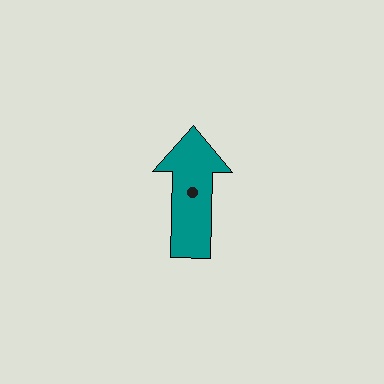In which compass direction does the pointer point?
North.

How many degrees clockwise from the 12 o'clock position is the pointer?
Approximately 1 degrees.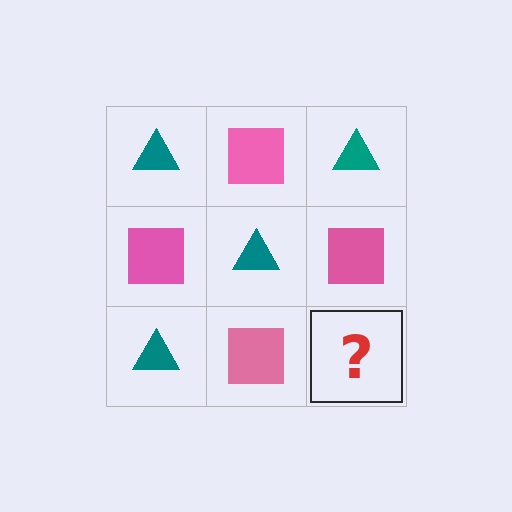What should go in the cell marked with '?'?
The missing cell should contain a teal triangle.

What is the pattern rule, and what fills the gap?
The rule is that it alternates teal triangle and pink square in a checkerboard pattern. The gap should be filled with a teal triangle.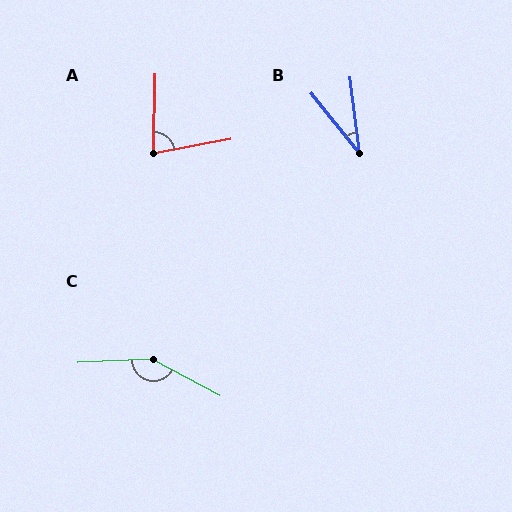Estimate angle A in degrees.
Approximately 78 degrees.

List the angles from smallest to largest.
B (31°), A (78°), C (149°).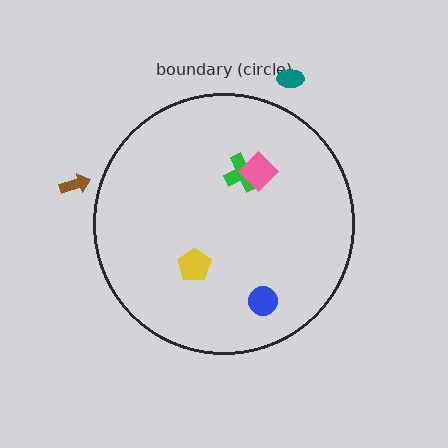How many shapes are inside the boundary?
4 inside, 2 outside.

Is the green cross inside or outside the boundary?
Inside.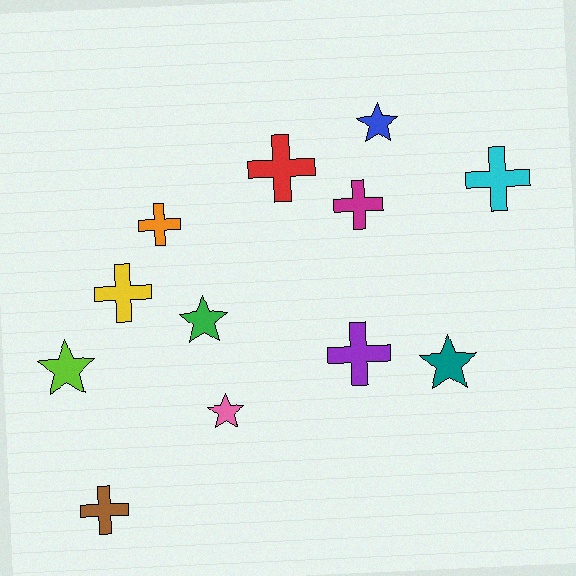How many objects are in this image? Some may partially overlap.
There are 12 objects.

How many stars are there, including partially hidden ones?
There are 5 stars.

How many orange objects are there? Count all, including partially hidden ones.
There is 1 orange object.